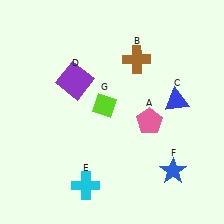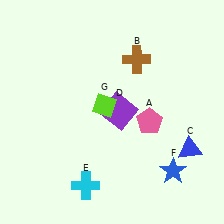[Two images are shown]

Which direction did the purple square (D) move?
The purple square (D) moved right.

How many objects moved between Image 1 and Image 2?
2 objects moved between the two images.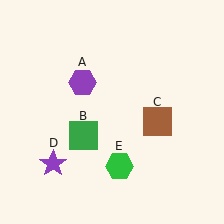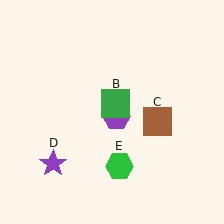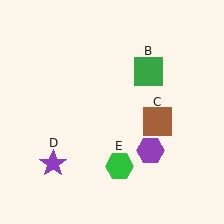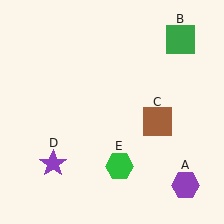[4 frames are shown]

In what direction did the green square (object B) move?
The green square (object B) moved up and to the right.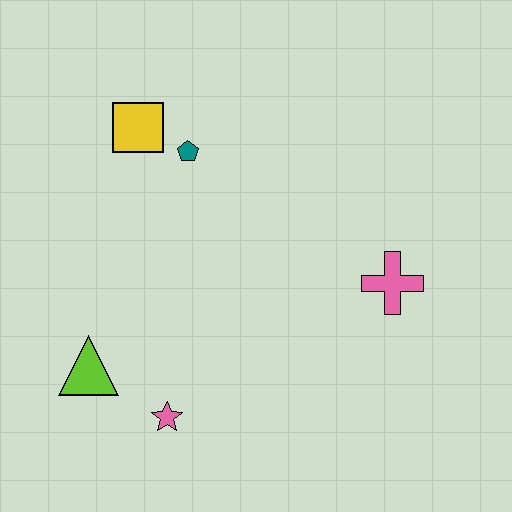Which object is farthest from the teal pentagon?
The pink star is farthest from the teal pentagon.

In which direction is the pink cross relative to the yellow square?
The pink cross is to the right of the yellow square.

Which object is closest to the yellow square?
The teal pentagon is closest to the yellow square.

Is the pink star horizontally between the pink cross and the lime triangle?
Yes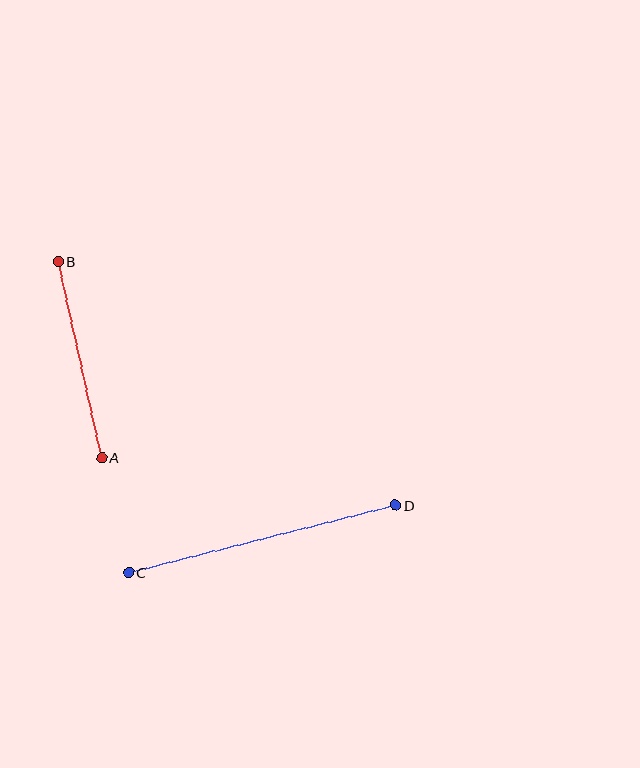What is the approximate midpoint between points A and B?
The midpoint is at approximately (80, 360) pixels.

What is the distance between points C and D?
The distance is approximately 275 pixels.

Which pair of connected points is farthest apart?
Points C and D are farthest apart.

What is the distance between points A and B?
The distance is approximately 201 pixels.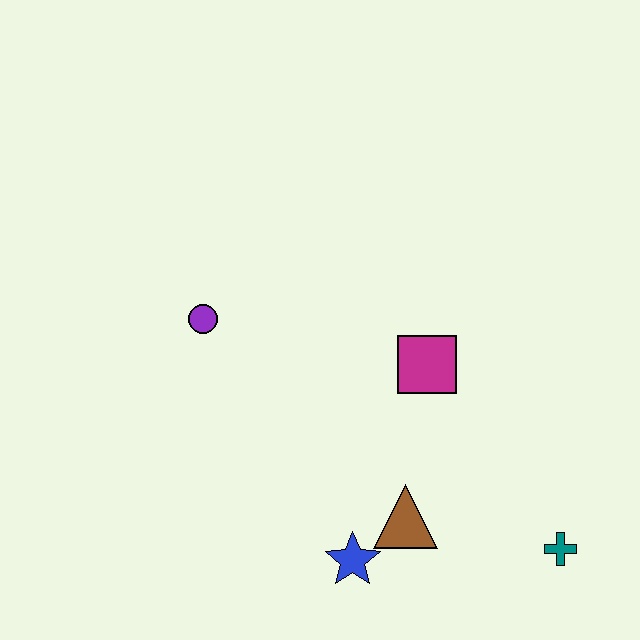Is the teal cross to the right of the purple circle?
Yes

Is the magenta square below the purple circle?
Yes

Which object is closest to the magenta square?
The brown triangle is closest to the magenta square.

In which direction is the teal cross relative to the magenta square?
The teal cross is below the magenta square.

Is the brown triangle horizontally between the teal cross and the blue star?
Yes